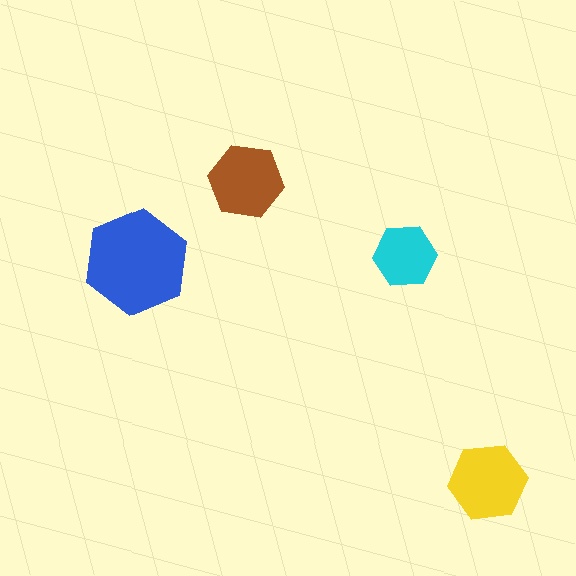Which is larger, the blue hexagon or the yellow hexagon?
The blue one.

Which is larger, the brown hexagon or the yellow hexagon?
The yellow one.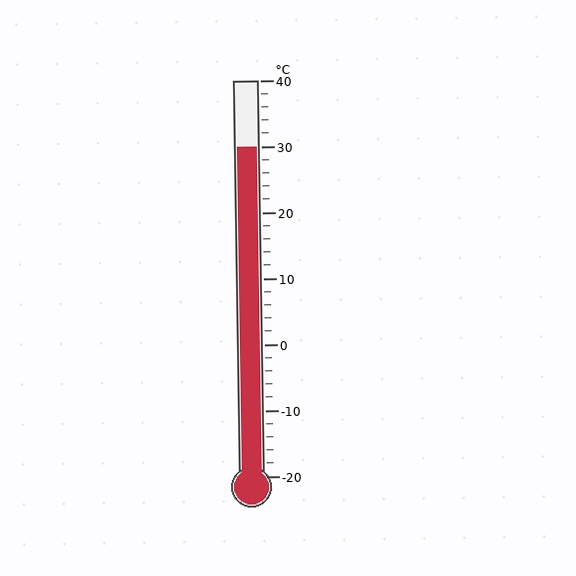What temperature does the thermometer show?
The thermometer shows approximately 30°C.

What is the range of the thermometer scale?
The thermometer scale ranges from -20°C to 40°C.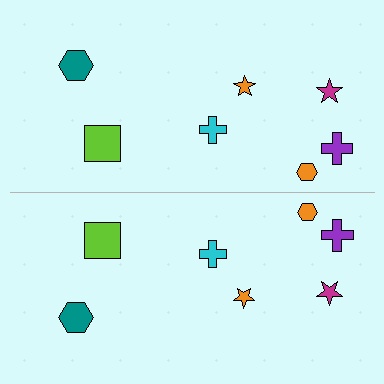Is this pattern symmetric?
Yes, this pattern has bilateral (reflection) symmetry.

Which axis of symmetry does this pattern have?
The pattern has a horizontal axis of symmetry running through the center of the image.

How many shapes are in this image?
There are 14 shapes in this image.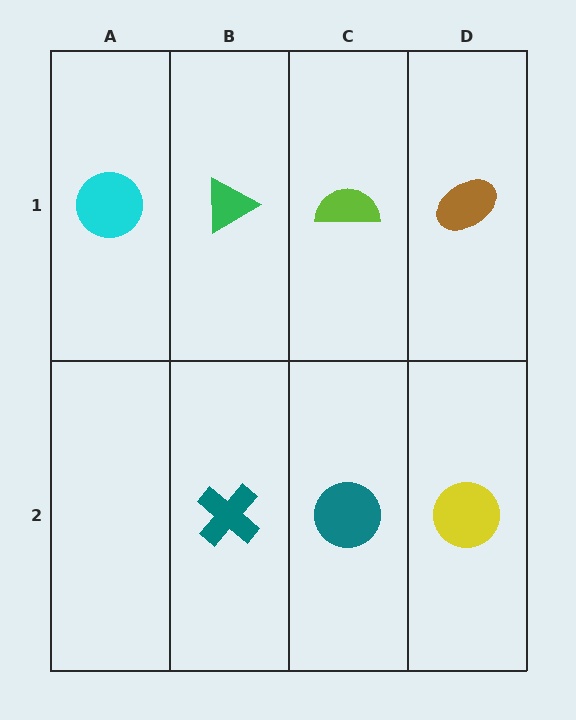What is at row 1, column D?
A brown ellipse.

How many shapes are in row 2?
3 shapes.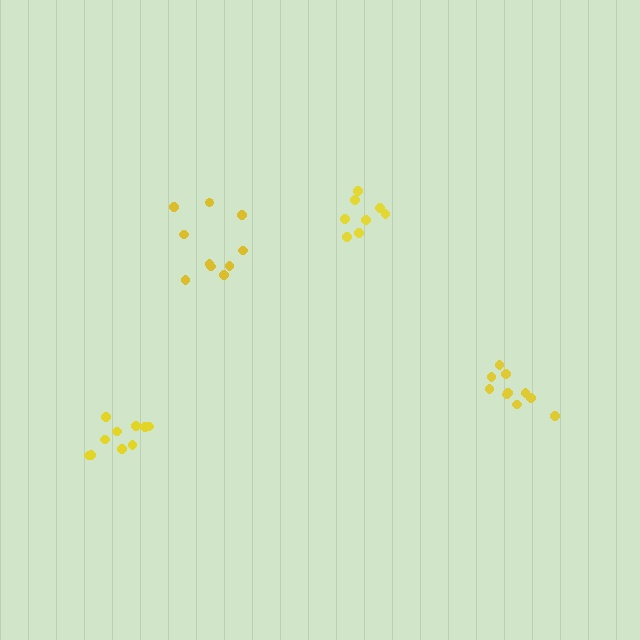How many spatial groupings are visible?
There are 4 spatial groupings.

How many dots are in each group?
Group 1: 10 dots, Group 2: 8 dots, Group 3: 10 dots, Group 4: 10 dots (38 total).